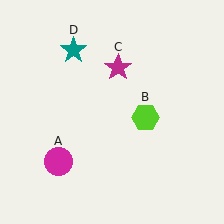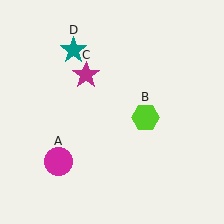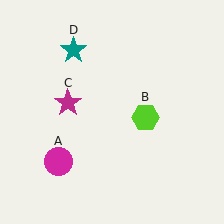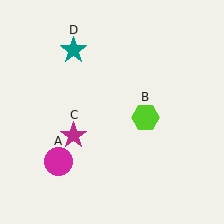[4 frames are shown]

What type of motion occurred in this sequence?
The magenta star (object C) rotated counterclockwise around the center of the scene.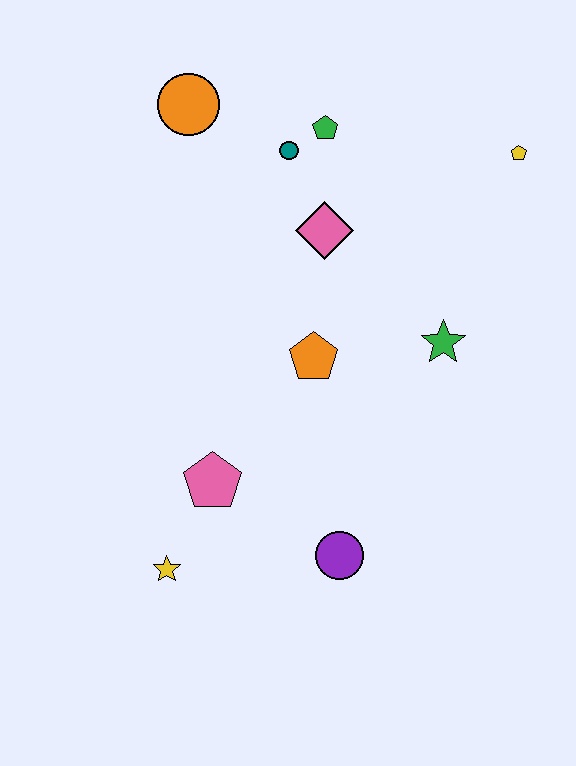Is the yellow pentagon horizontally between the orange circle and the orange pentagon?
No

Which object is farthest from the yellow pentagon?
The yellow star is farthest from the yellow pentagon.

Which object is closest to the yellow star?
The pink pentagon is closest to the yellow star.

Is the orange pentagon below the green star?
Yes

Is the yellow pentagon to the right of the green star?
Yes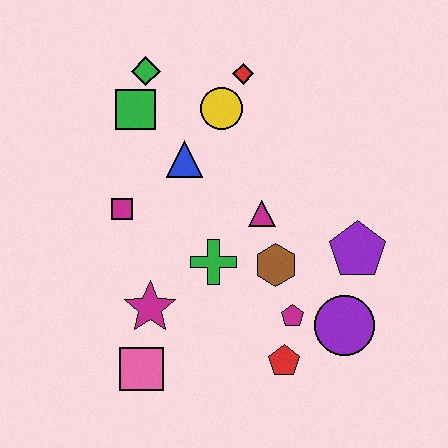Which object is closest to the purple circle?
The magenta pentagon is closest to the purple circle.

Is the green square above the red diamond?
No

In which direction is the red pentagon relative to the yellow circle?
The red pentagon is below the yellow circle.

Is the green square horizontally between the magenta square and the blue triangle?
Yes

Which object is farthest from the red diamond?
The pink square is farthest from the red diamond.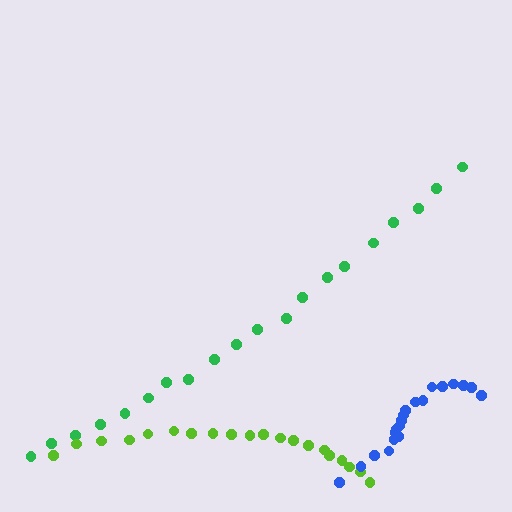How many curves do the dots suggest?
There are 3 distinct paths.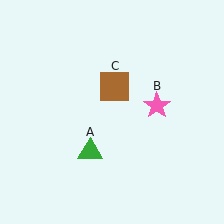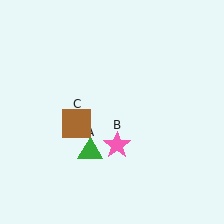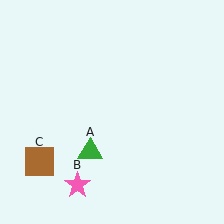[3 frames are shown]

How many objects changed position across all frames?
2 objects changed position: pink star (object B), brown square (object C).